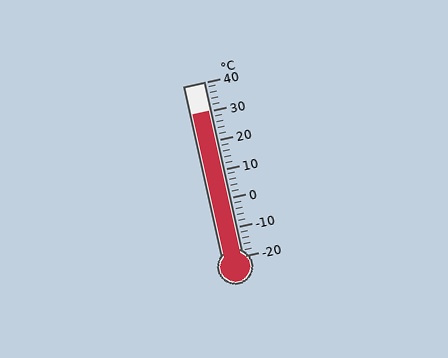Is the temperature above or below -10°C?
The temperature is above -10°C.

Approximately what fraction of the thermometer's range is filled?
The thermometer is filled to approximately 85% of its range.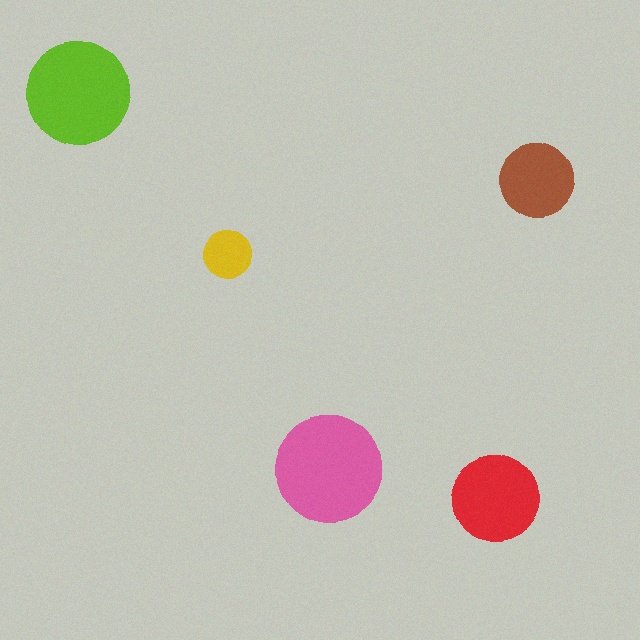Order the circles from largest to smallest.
the pink one, the lime one, the red one, the brown one, the yellow one.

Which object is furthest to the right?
The brown circle is rightmost.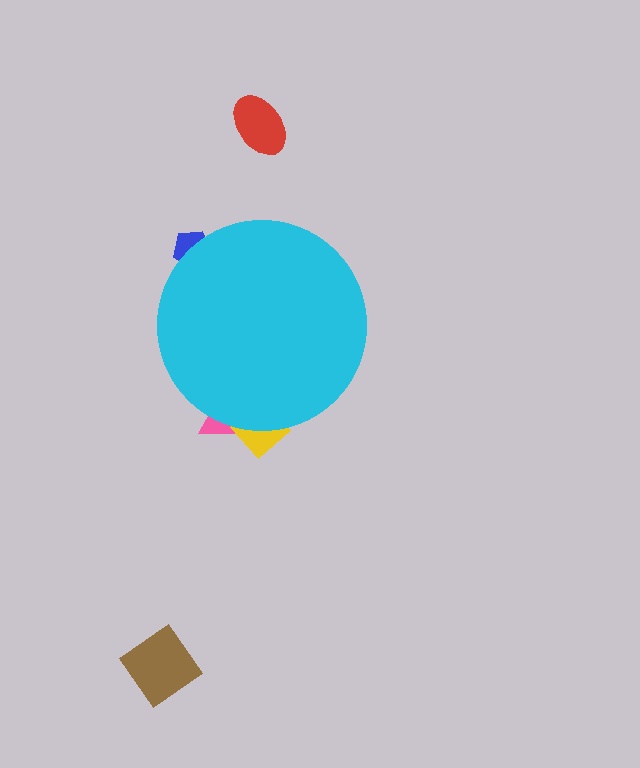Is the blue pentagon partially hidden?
Yes, the blue pentagon is partially hidden behind the cyan circle.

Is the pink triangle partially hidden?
Yes, the pink triangle is partially hidden behind the cyan circle.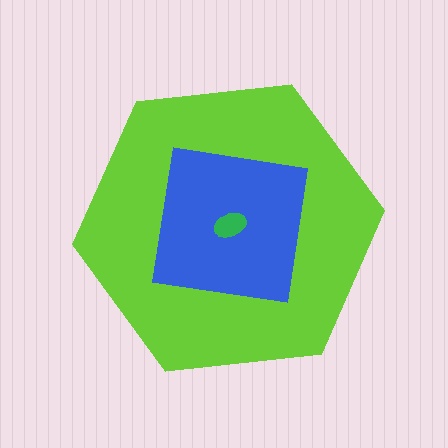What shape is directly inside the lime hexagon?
The blue square.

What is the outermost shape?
The lime hexagon.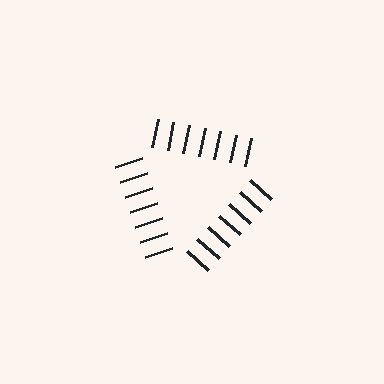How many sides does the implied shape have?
3 sides — the line-ends trace a triangle.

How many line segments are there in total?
21 — 7 along each of the 3 edges.